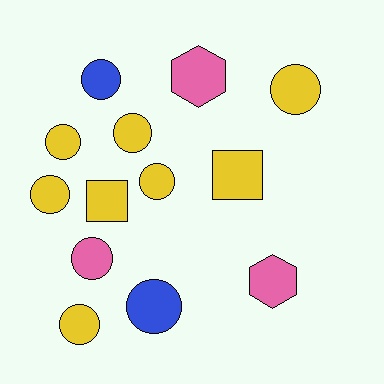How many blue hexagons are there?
There are no blue hexagons.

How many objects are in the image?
There are 13 objects.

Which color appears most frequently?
Yellow, with 8 objects.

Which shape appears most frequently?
Circle, with 9 objects.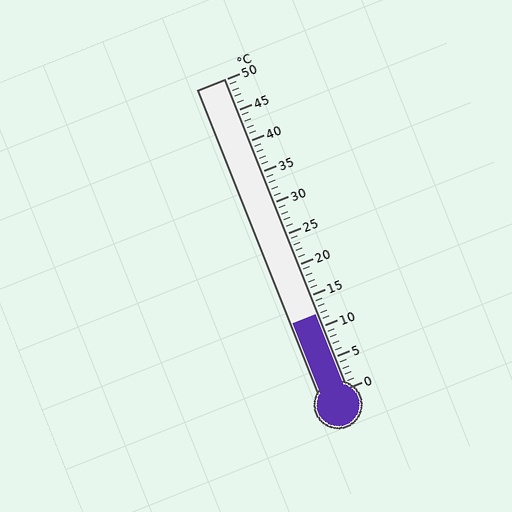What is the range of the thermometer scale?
The thermometer scale ranges from 0°C to 50°C.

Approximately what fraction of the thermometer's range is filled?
The thermometer is filled to approximately 25% of its range.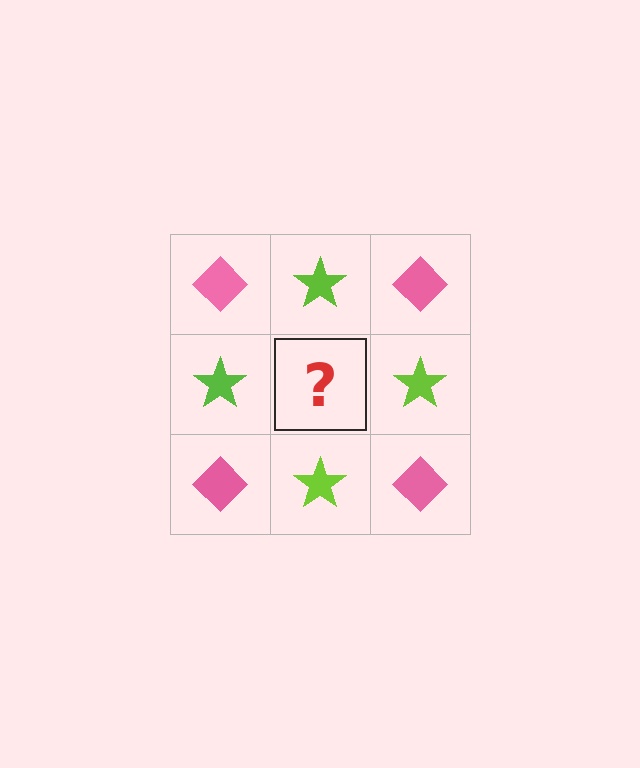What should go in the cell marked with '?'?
The missing cell should contain a pink diamond.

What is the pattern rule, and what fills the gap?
The rule is that it alternates pink diamond and lime star in a checkerboard pattern. The gap should be filled with a pink diamond.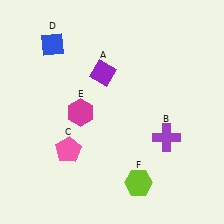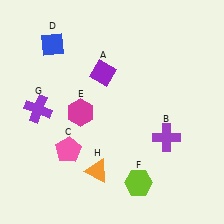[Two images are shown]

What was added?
A purple cross (G), an orange triangle (H) were added in Image 2.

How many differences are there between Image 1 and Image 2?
There are 2 differences between the two images.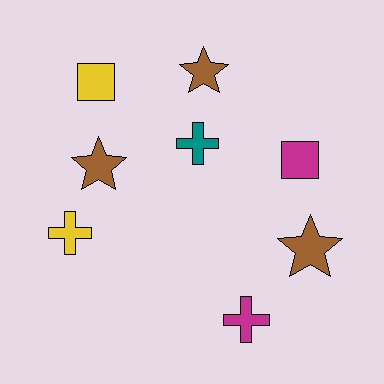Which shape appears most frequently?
Star, with 3 objects.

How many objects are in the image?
There are 8 objects.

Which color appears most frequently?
Brown, with 3 objects.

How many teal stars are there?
There are no teal stars.